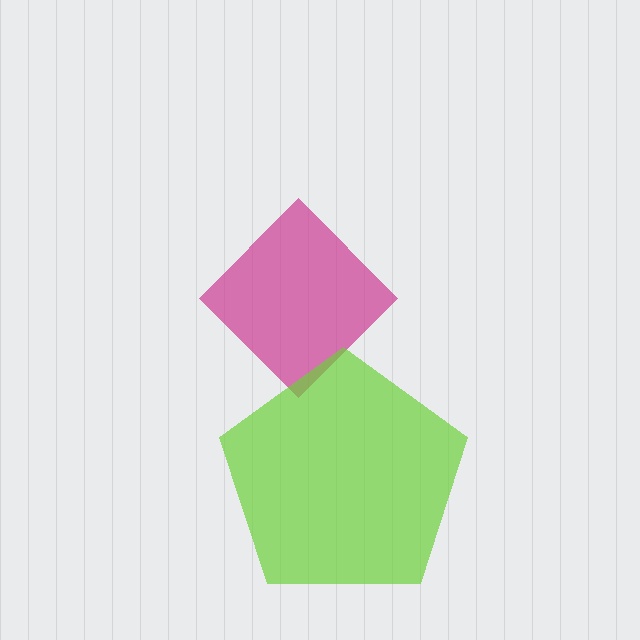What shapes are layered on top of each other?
The layered shapes are: a magenta diamond, a lime pentagon.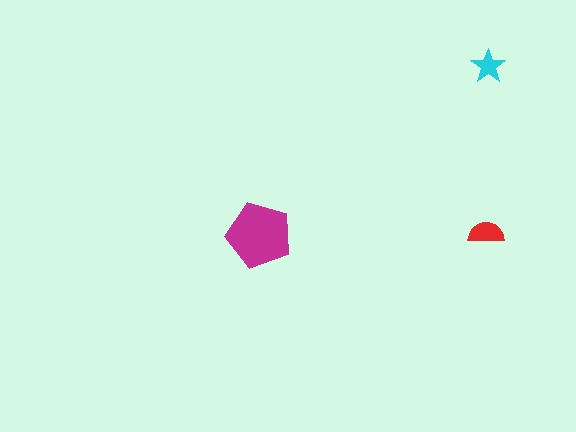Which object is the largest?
The magenta pentagon.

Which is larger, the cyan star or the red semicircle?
The red semicircle.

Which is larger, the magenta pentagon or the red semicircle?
The magenta pentagon.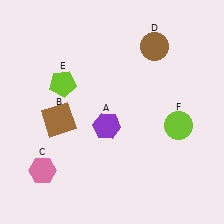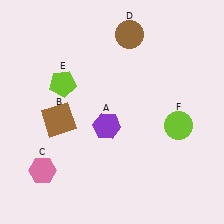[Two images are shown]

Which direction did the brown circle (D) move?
The brown circle (D) moved left.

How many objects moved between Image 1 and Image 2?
1 object moved between the two images.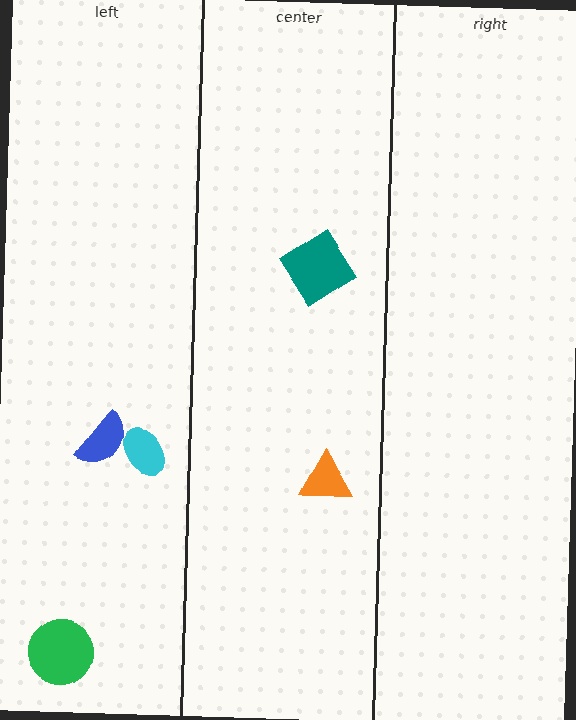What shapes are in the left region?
The cyan ellipse, the blue semicircle, the green circle.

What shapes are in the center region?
The teal diamond, the orange triangle.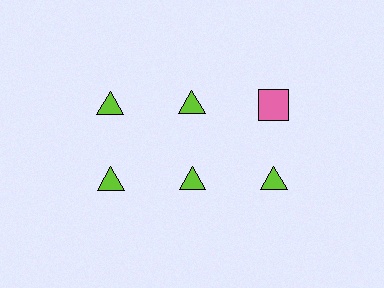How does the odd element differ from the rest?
It differs in both color (pink instead of lime) and shape (square instead of triangle).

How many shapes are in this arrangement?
There are 6 shapes arranged in a grid pattern.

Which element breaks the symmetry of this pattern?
The pink square in the top row, center column breaks the symmetry. All other shapes are lime triangles.